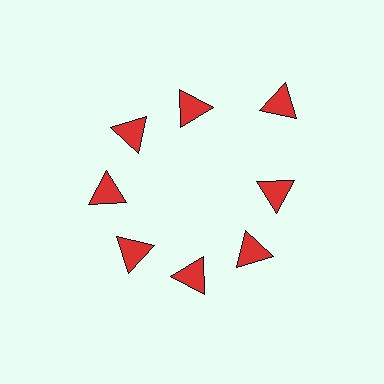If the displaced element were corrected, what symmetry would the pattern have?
It would have 8-fold rotational symmetry — the pattern would map onto itself every 45 degrees.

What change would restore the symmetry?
The symmetry would be restored by moving it inward, back onto the ring so that all 8 triangles sit at equal angles and equal distance from the center.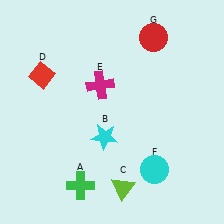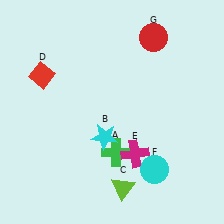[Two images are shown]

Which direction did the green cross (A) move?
The green cross (A) moved right.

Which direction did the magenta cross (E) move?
The magenta cross (E) moved down.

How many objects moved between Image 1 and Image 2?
2 objects moved between the two images.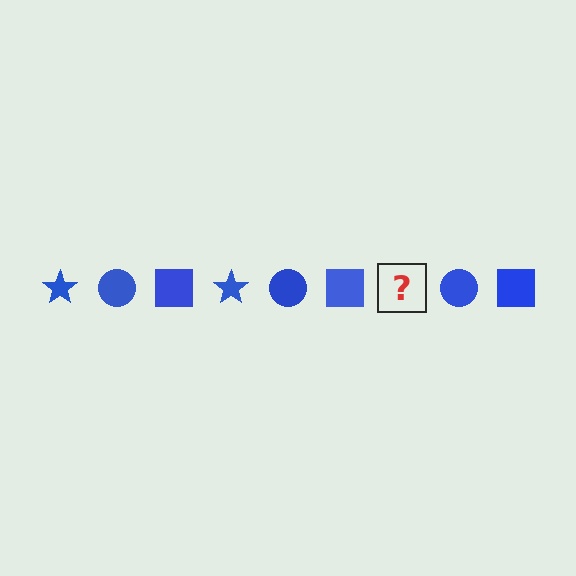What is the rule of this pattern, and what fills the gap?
The rule is that the pattern cycles through star, circle, square shapes in blue. The gap should be filled with a blue star.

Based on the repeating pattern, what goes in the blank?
The blank should be a blue star.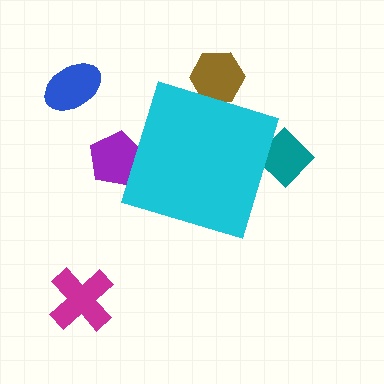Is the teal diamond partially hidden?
Yes, the teal diamond is partially hidden behind the cyan diamond.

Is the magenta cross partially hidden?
No, the magenta cross is fully visible.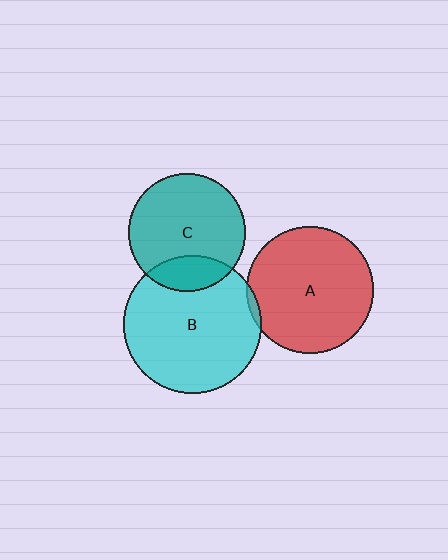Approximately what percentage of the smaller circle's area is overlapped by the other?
Approximately 5%.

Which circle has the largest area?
Circle B (cyan).